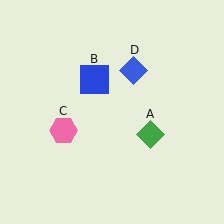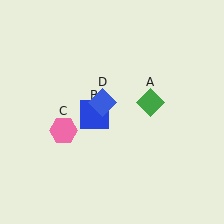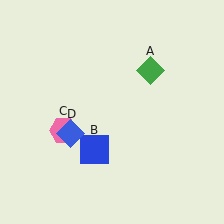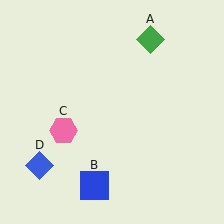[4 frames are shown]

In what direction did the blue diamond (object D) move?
The blue diamond (object D) moved down and to the left.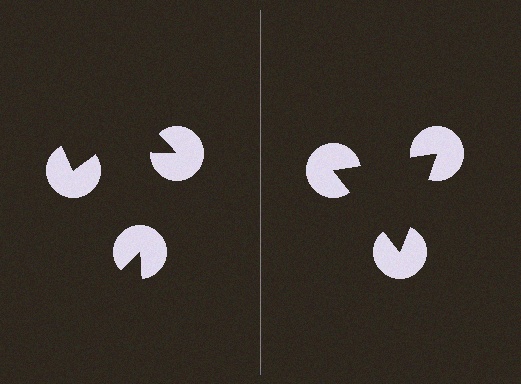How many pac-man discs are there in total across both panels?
6 — 3 on each side.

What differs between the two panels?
The pac-man discs are positioned identically on both sides; only the wedge orientations differ. On the right they align to a triangle; on the left they are misaligned.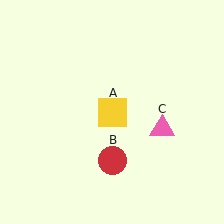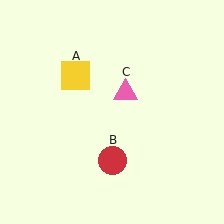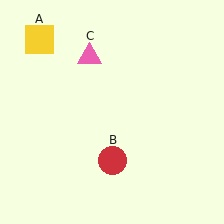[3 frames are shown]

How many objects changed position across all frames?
2 objects changed position: yellow square (object A), pink triangle (object C).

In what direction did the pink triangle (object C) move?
The pink triangle (object C) moved up and to the left.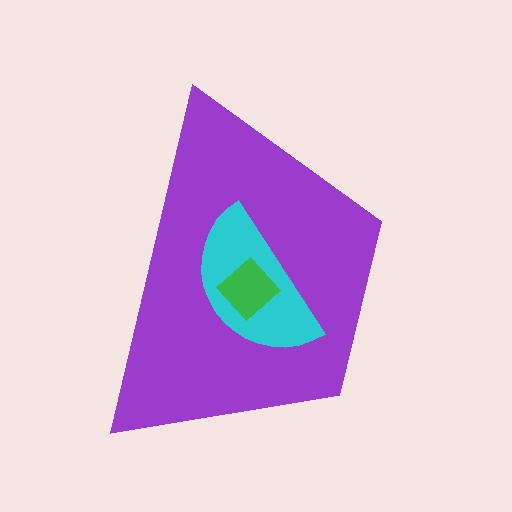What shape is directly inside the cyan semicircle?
The green diamond.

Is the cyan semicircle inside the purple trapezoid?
Yes.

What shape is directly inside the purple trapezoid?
The cyan semicircle.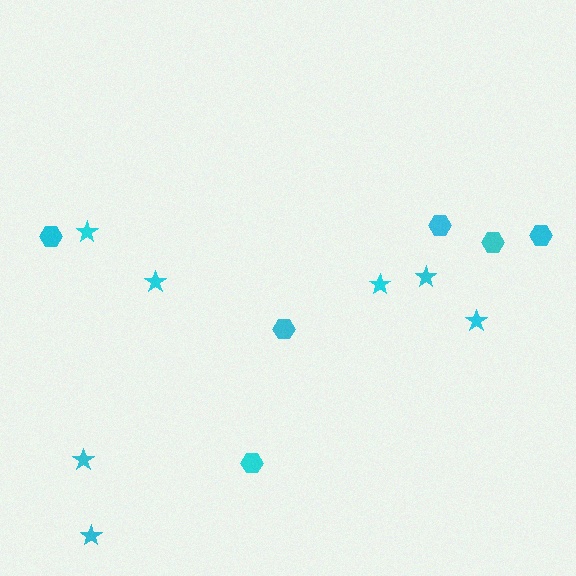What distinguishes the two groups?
There are 2 groups: one group of hexagons (6) and one group of stars (7).